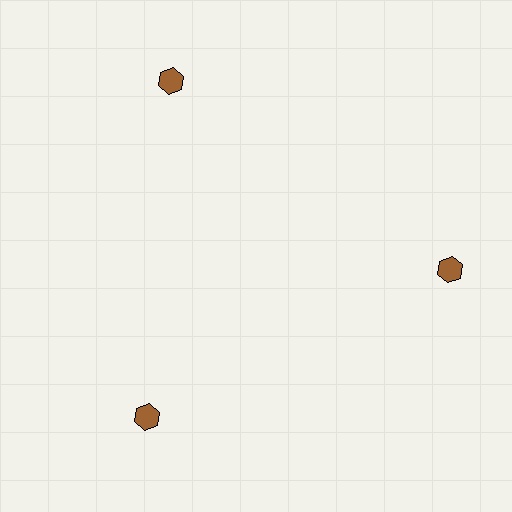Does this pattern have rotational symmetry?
Yes, this pattern has 3-fold rotational symmetry. It looks the same after rotating 120 degrees around the center.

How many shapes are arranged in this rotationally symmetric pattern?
There are 3 shapes, arranged in 3 groups of 1.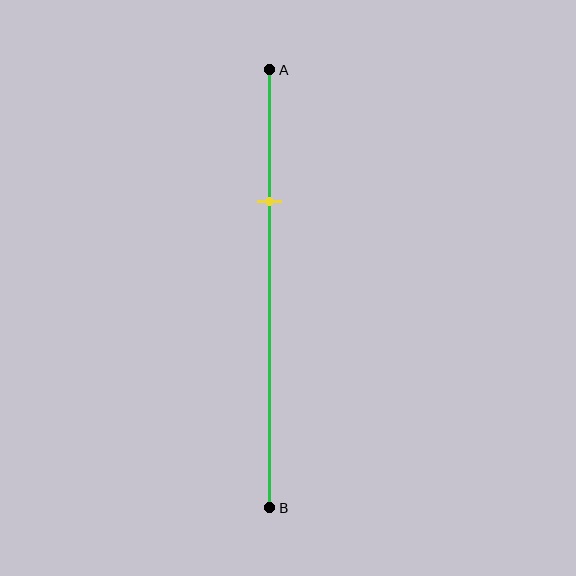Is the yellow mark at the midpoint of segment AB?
No, the mark is at about 30% from A, not at the 50% midpoint.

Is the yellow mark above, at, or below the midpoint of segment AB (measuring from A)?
The yellow mark is above the midpoint of segment AB.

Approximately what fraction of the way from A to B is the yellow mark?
The yellow mark is approximately 30% of the way from A to B.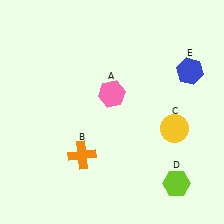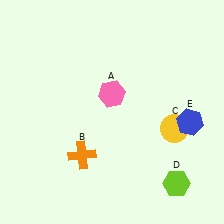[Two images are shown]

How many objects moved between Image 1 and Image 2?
1 object moved between the two images.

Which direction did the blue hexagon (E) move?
The blue hexagon (E) moved down.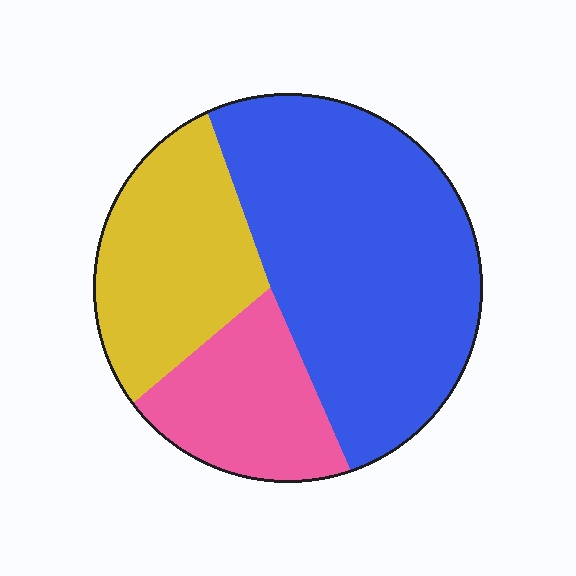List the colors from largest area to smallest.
From largest to smallest: blue, yellow, pink.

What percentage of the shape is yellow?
Yellow takes up about one quarter (1/4) of the shape.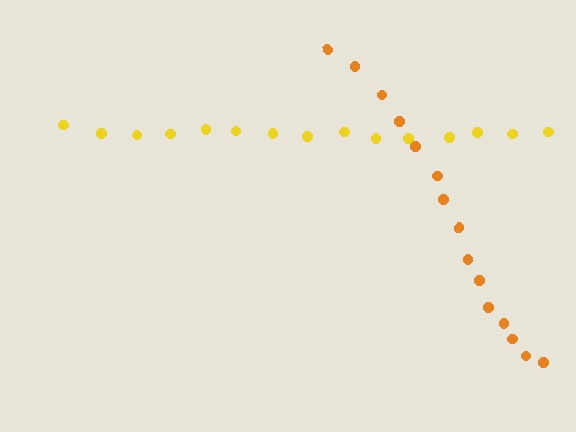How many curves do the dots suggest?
There are 2 distinct paths.